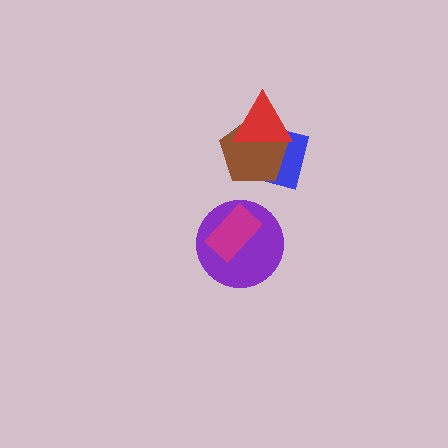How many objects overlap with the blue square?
2 objects overlap with the blue square.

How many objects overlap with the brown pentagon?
2 objects overlap with the brown pentagon.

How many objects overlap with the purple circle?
1 object overlaps with the purple circle.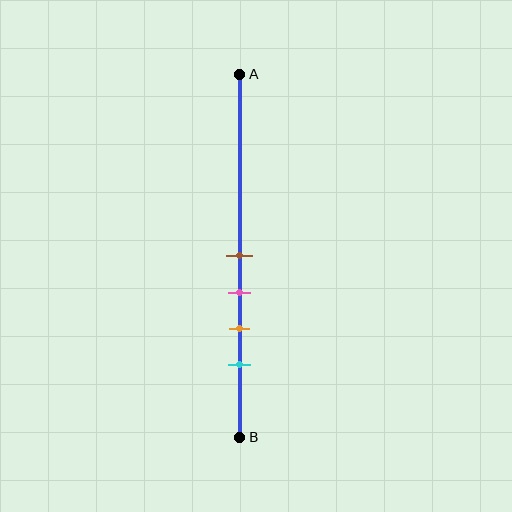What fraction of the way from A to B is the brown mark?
The brown mark is approximately 50% (0.5) of the way from A to B.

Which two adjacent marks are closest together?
The brown and pink marks are the closest adjacent pair.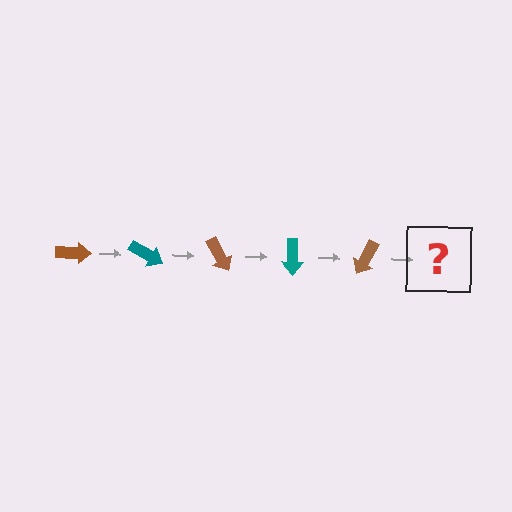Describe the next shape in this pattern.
It should be a teal arrow, rotated 150 degrees from the start.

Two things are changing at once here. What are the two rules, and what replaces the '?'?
The two rules are that it rotates 30 degrees each step and the color cycles through brown and teal. The '?' should be a teal arrow, rotated 150 degrees from the start.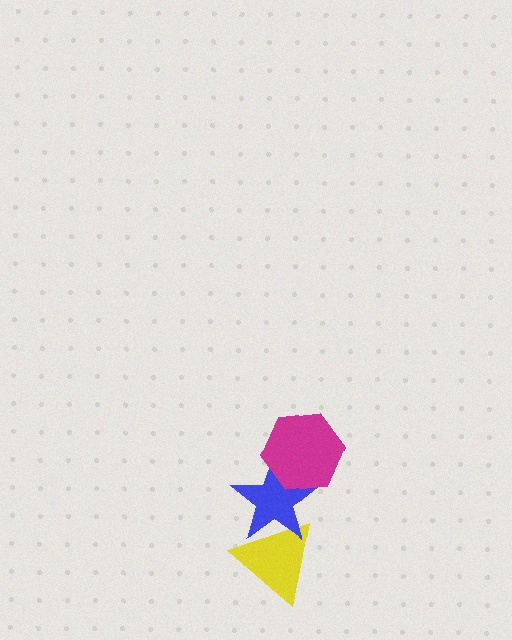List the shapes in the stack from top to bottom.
From top to bottom: the magenta hexagon, the blue star, the yellow triangle.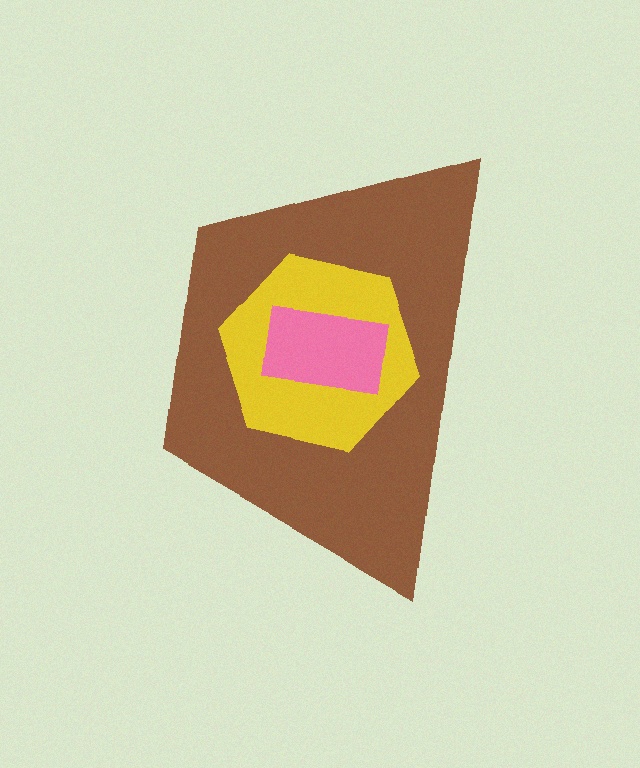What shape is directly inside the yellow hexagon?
The pink rectangle.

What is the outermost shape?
The brown trapezoid.